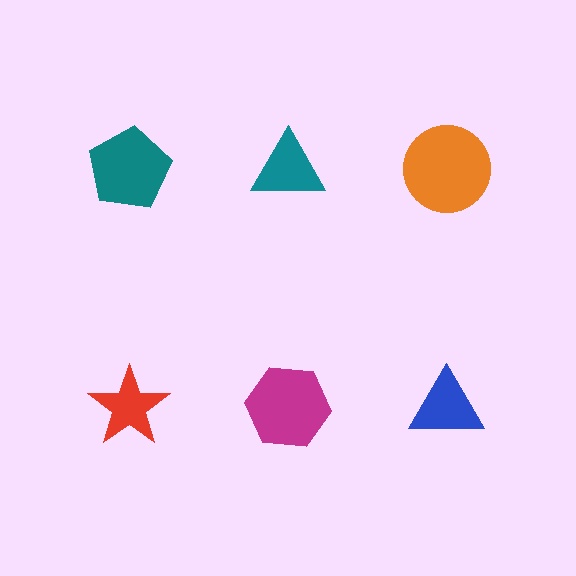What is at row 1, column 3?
An orange circle.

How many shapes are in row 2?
3 shapes.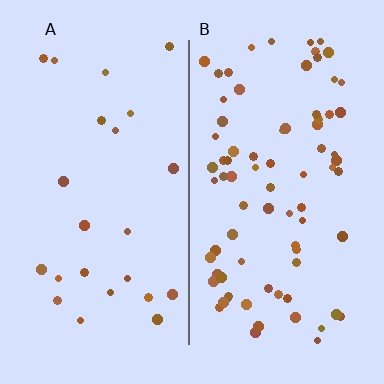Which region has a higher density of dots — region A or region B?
B (the right).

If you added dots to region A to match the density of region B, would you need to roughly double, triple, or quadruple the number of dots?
Approximately triple.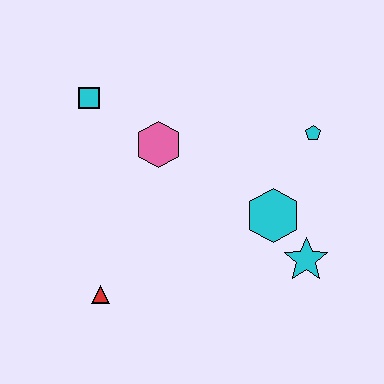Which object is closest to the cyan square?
The pink hexagon is closest to the cyan square.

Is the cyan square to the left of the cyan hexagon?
Yes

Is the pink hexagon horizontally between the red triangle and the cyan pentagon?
Yes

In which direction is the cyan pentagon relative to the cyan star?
The cyan pentagon is above the cyan star.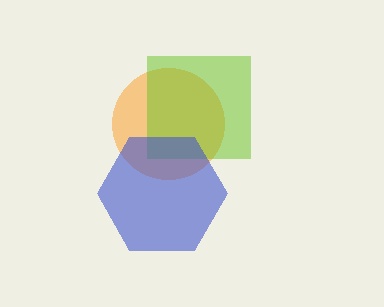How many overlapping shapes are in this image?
There are 3 overlapping shapes in the image.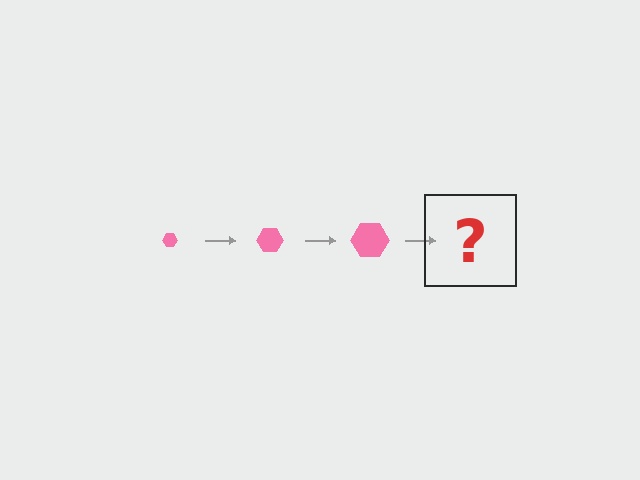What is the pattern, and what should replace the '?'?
The pattern is that the hexagon gets progressively larger each step. The '?' should be a pink hexagon, larger than the previous one.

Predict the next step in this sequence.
The next step is a pink hexagon, larger than the previous one.